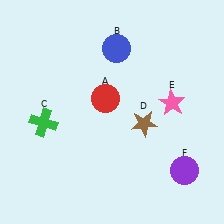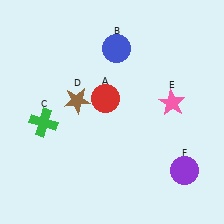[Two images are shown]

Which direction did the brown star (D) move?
The brown star (D) moved left.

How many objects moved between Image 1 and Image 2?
1 object moved between the two images.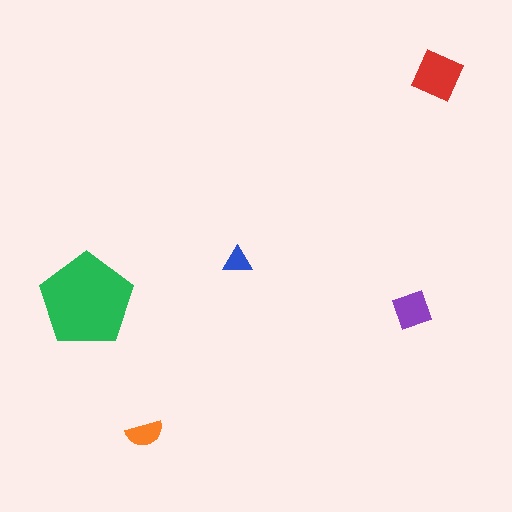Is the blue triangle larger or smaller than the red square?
Smaller.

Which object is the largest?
The green pentagon.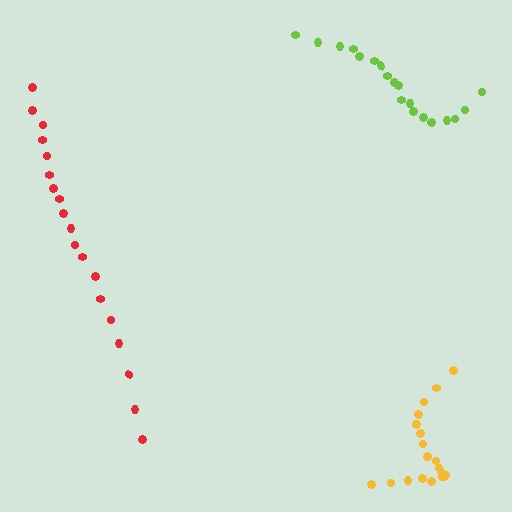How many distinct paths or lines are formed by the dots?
There are 3 distinct paths.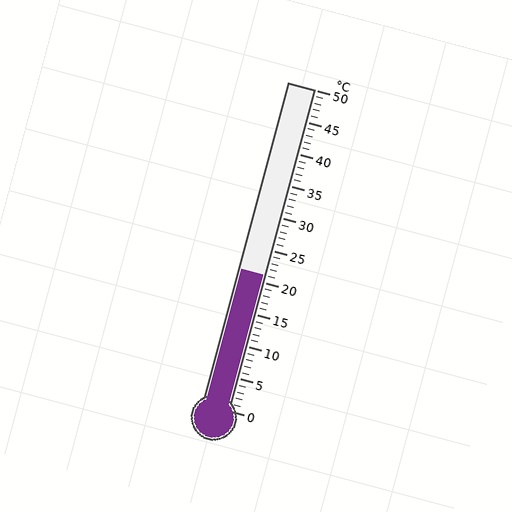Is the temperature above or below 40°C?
The temperature is below 40°C.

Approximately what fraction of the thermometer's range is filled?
The thermometer is filled to approximately 40% of its range.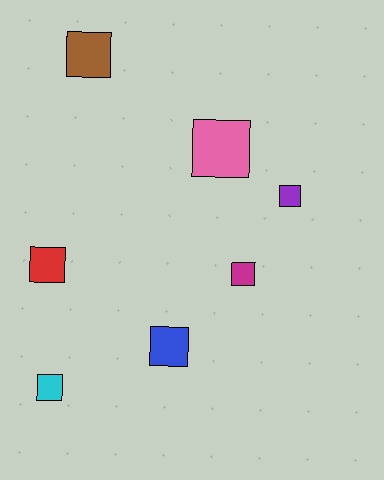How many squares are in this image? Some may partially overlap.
There are 7 squares.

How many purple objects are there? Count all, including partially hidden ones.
There is 1 purple object.